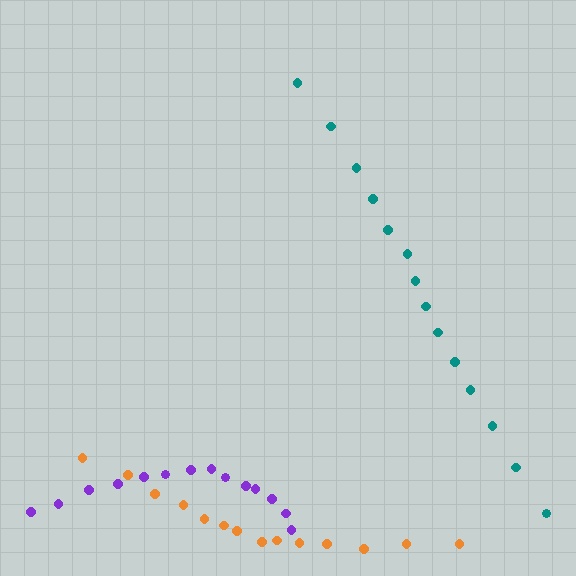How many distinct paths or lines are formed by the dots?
There are 3 distinct paths.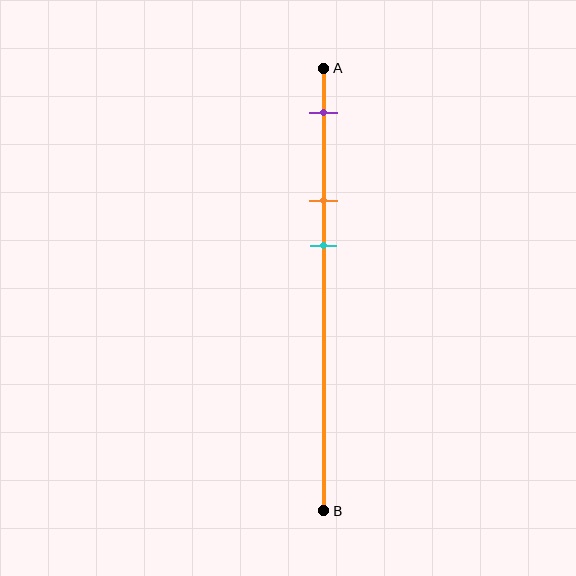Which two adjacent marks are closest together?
The orange and cyan marks are the closest adjacent pair.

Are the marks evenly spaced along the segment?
Yes, the marks are approximately evenly spaced.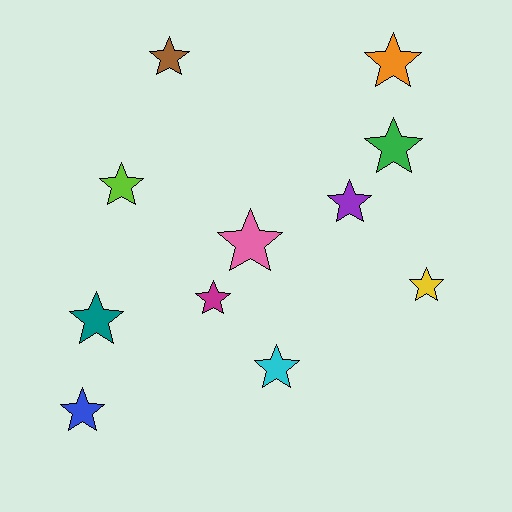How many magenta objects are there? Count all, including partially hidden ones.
There is 1 magenta object.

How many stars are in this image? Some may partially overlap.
There are 11 stars.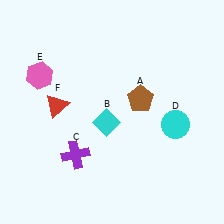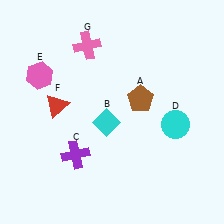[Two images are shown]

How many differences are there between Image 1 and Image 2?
There is 1 difference between the two images.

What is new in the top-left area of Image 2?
A pink cross (G) was added in the top-left area of Image 2.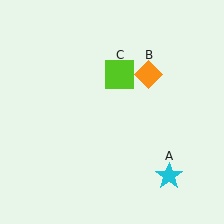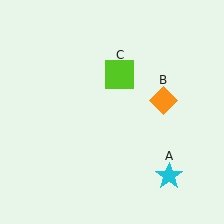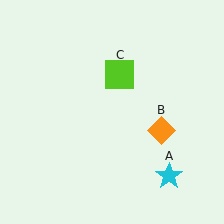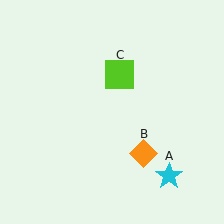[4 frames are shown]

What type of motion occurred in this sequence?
The orange diamond (object B) rotated clockwise around the center of the scene.